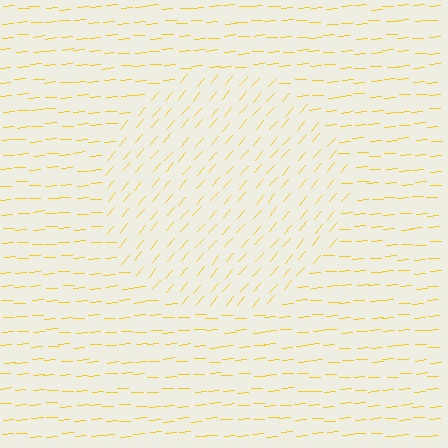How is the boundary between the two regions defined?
The boundary is defined purely by a change in line orientation (approximately 45 degrees difference). All lines are the same color and thickness.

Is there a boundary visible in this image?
Yes, there is a texture boundary formed by a change in line orientation.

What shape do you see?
I see a circle.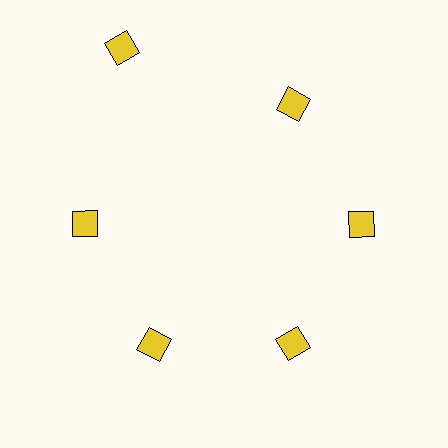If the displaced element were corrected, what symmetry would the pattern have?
It would have 6-fold rotational symmetry — the pattern would map onto itself every 60 degrees.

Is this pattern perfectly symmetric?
No. The 6 yellow diamonds are arranged in a ring, but one element near the 11 o'clock position is pushed outward from the center, breaking the 6-fold rotational symmetry.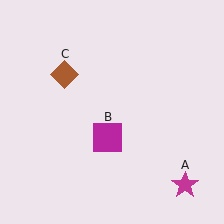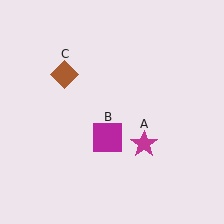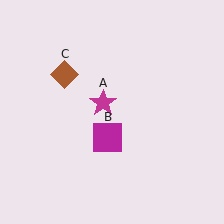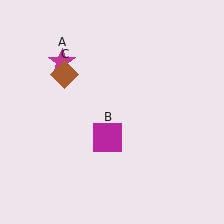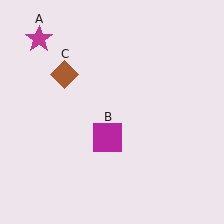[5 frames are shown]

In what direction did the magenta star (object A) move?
The magenta star (object A) moved up and to the left.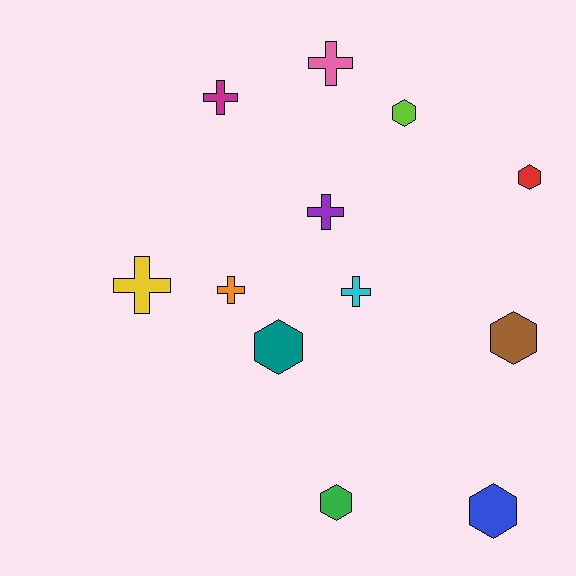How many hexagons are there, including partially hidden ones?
There are 6 hexagons.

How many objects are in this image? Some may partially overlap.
There are 12 objects.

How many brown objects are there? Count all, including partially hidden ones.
There is 1 brown object.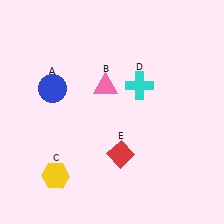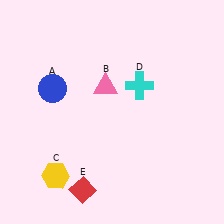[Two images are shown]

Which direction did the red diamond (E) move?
The red diamond (E) moved left.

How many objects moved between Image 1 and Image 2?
1 object moved between the two images.